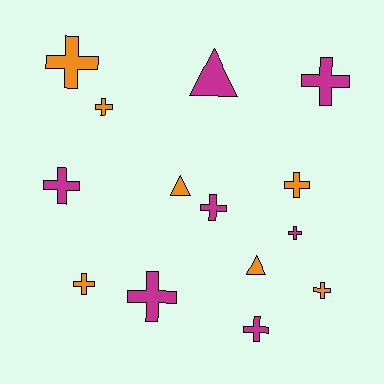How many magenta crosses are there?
There are 6 magenta crosses.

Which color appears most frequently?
Magenta, with 7 objects.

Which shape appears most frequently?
Cross, with 11 objects.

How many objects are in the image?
There are 14 objects.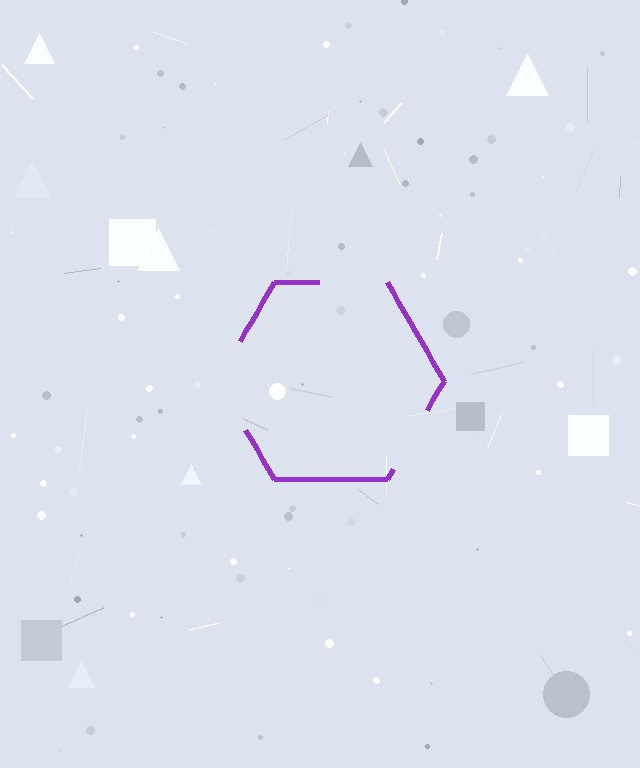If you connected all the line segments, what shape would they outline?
They would outline a hexagon.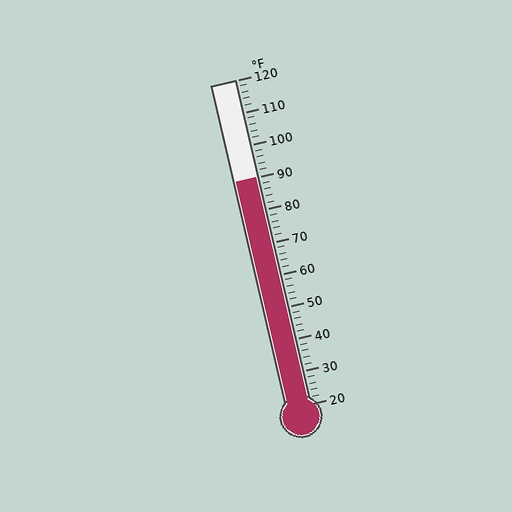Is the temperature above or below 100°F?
The temperature is below 100°F.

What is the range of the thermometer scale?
The thermometer scale ranges from 20°F to 120°F.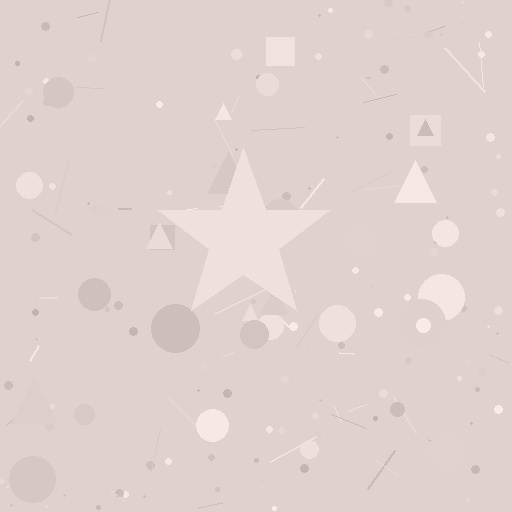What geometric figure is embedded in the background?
A star is embedded in the background.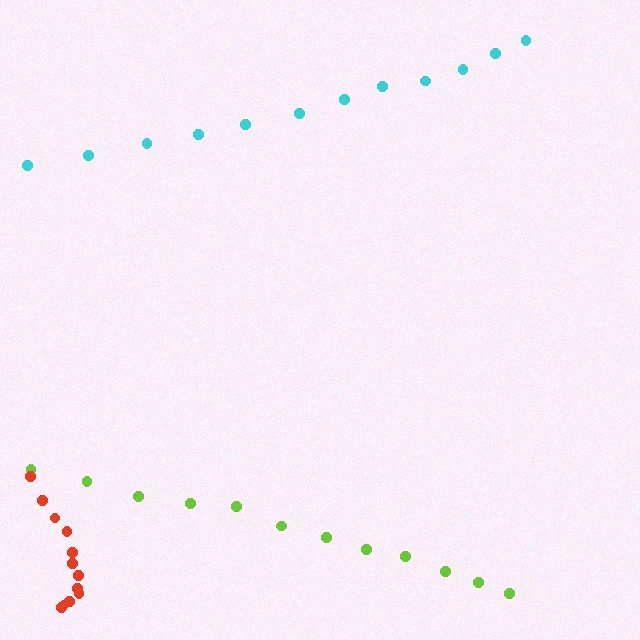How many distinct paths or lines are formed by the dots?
There are 3 distinct paths.